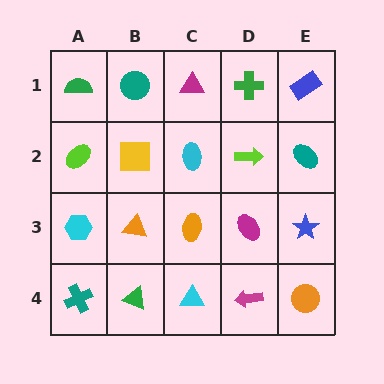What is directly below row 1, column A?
A lime ellipse.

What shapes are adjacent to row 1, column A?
A lime ellipse (row 2, column A), a teal circle (row 1, column B).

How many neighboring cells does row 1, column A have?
2.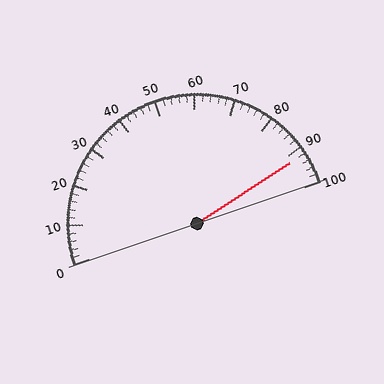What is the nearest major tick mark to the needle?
The nearest major tick mark is 90.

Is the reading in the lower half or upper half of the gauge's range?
The reading is in the upper half of the range (0 to 100).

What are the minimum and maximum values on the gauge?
The gauge ranges from 0 to 100.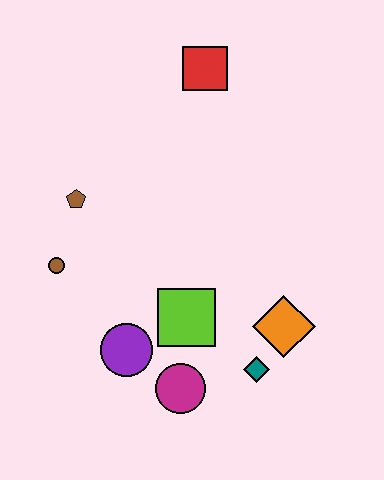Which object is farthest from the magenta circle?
The red square is farthest from the magenta circle.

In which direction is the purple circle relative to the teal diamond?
The purple circle is to the left of the teal diamond.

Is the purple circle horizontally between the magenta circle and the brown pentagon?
Yes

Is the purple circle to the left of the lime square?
Yes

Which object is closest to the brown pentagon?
The brown circle is closest to the brown pentagon.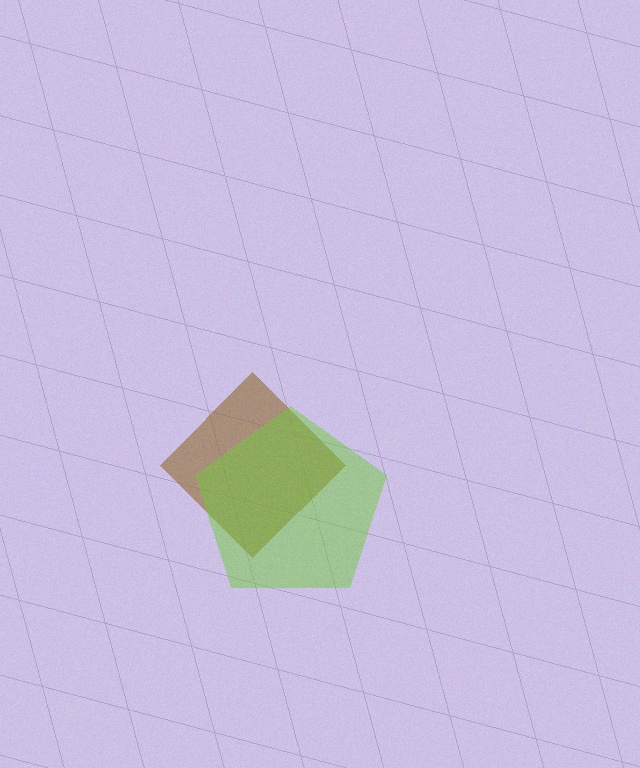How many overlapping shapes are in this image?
There are 2 overlapping shapes in the image.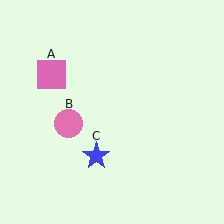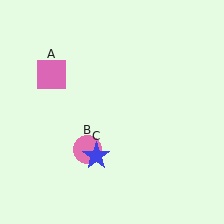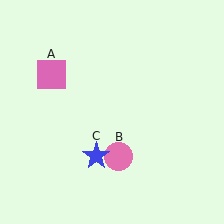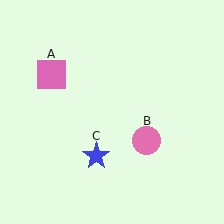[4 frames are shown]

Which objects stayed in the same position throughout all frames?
Pink square (object A) and blue star (object C) remained stationary.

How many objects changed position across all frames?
1 object changed position: pink circle (object B).